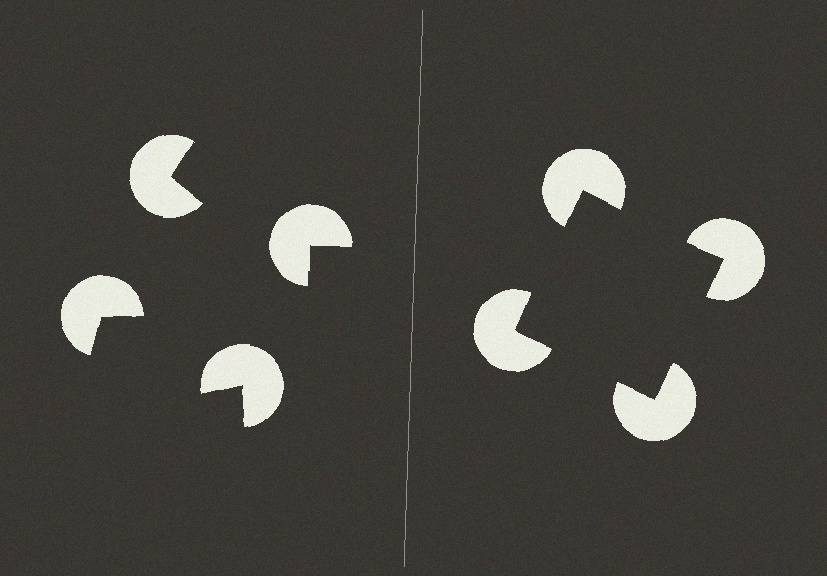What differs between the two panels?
The pac-man discs are positioned identically on both sides; only the wedge orientations differ. On the right they align to a square; on the left they are misaligned.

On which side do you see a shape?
An illusory square appears on the right side. On the left side the wedge cuts are rotated, so no coherent shape forms.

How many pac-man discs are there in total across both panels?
8 — 4 on each side.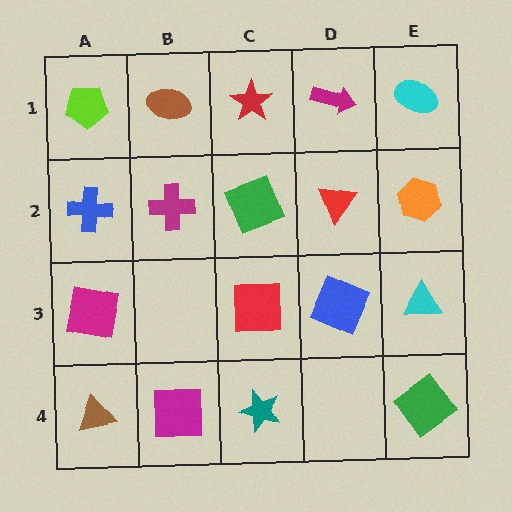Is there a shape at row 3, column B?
No, that cell is empty.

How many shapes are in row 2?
5 shapes.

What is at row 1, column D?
A magenta arrow.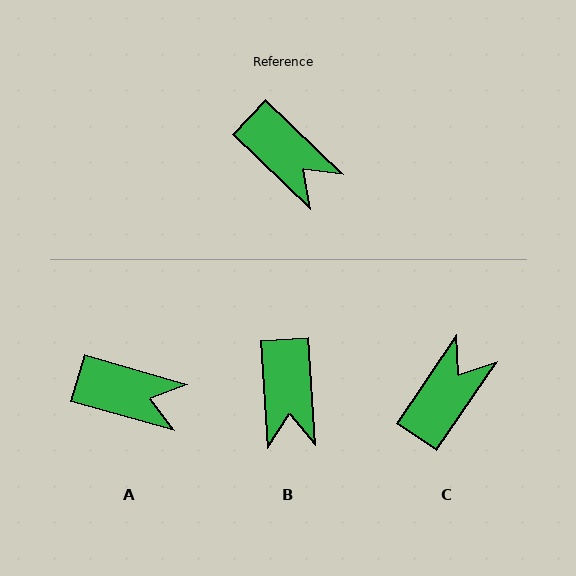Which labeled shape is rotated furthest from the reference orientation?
C, about 100 degrees away.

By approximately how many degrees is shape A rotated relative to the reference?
Approximately 28 degrees counter-clockwise.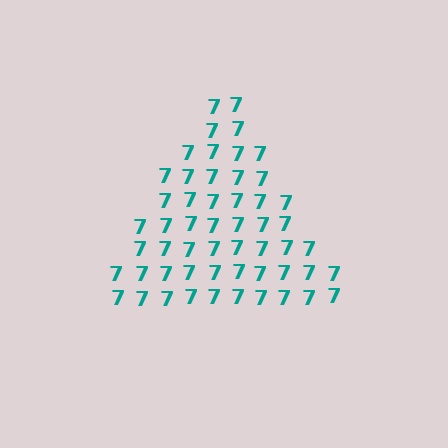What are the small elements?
The small elements are digit 7's.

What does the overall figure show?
The overall figure shows a triangle.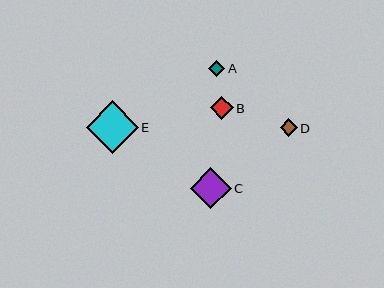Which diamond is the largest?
Diamond E is the largest with a size of approximately 52 pixels.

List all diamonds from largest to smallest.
From largest to smallest: E, C, B, D, A.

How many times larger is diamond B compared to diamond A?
Diamond B is approximately 1.4 times the size of diamond A.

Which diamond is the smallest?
Diamond A is the smallest with a size of approximately 16 pixels.